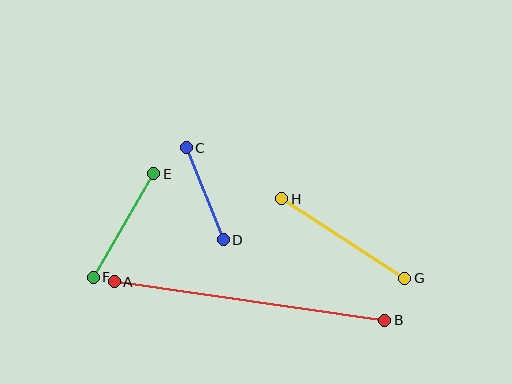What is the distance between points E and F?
The distance is approximately 120 pixels.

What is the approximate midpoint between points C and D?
The midpoint is at approximately (205, 194) pixels.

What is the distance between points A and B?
The distance is approximately 273 pixels.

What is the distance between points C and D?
The distance is approximately 99 pixels.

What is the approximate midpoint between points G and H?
The midpoint is at approximately (343, 238) pixels.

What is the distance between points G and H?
The distance is approximately 147 pixels.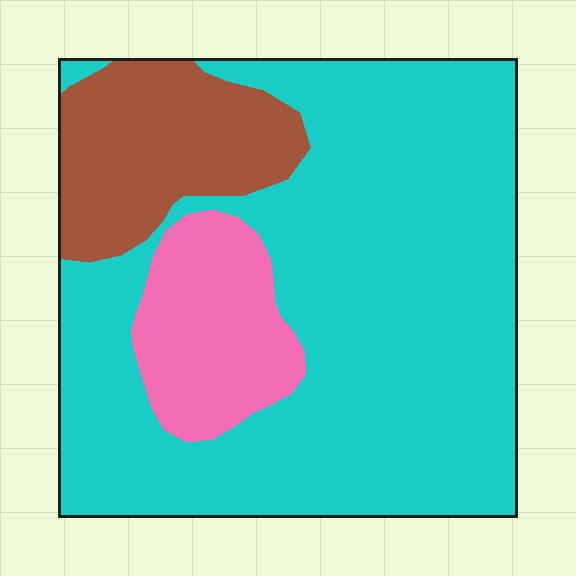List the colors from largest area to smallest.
From largest to smallest: cyan, brown, pink.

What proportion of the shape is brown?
Brown takes up about one sixth (1/6) of the shape.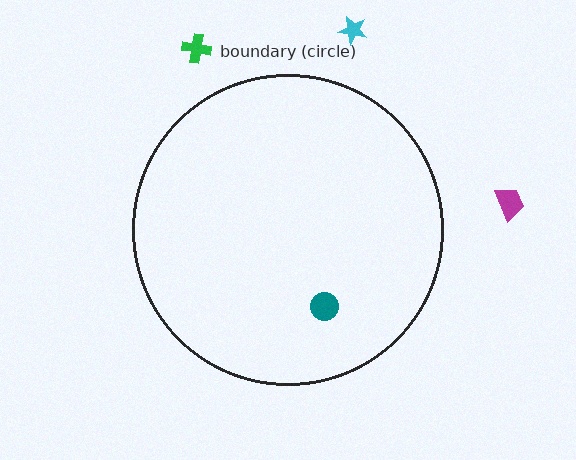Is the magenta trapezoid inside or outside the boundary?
Outside.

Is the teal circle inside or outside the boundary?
Inside.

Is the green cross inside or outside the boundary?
Outside.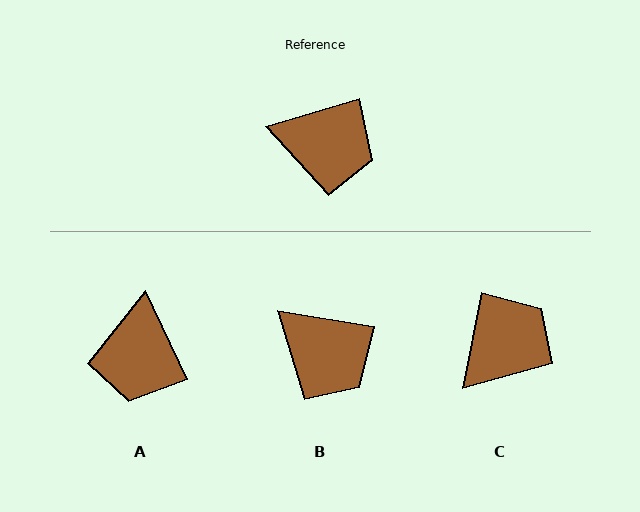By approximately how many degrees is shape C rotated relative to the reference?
Approximately 63 degrees counter-clockwise.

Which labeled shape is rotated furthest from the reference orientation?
A, about 81 degrees away.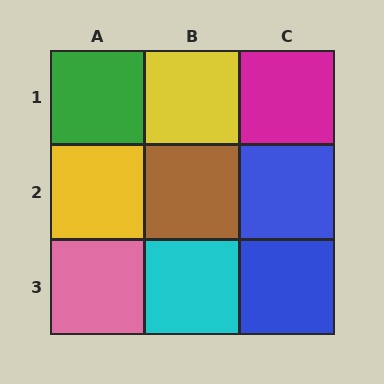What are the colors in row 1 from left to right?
Green, yellow, magenta.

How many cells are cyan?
1 cell is cyan.